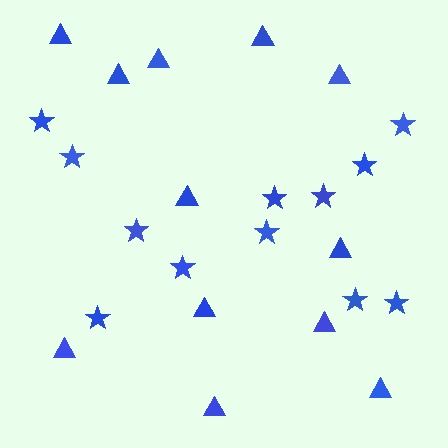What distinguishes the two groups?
There are 2 groups: one group of stars (12) and one group of triangles (12).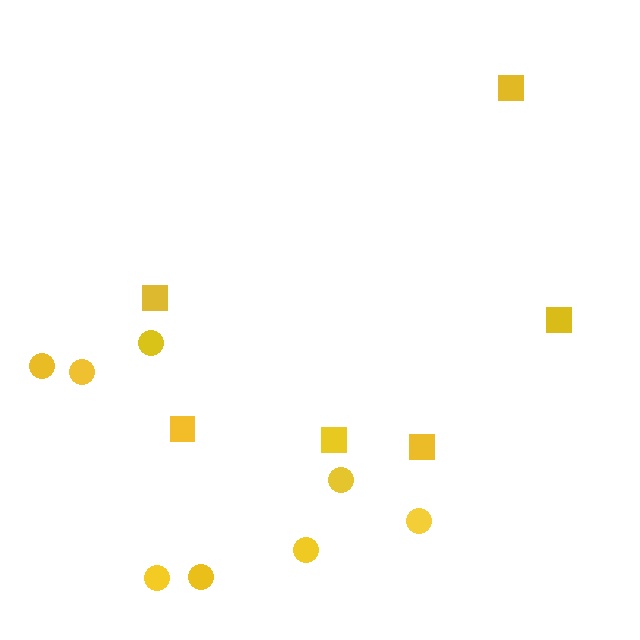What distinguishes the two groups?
There are 2 groups: one group of squares (6) and one group of circles (8).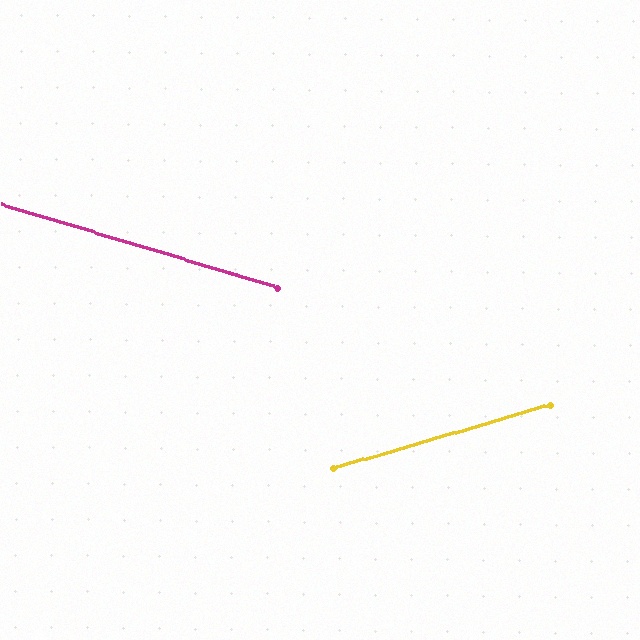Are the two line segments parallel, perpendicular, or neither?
Neither parallel nor perpendicular — they differ by about 33°.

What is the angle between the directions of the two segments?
Approximately 33 degrees.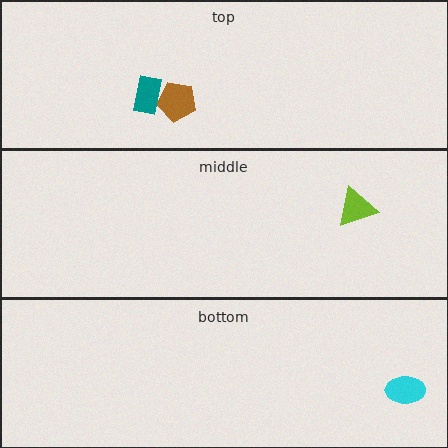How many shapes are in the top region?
2.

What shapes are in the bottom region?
The cyan ellipse.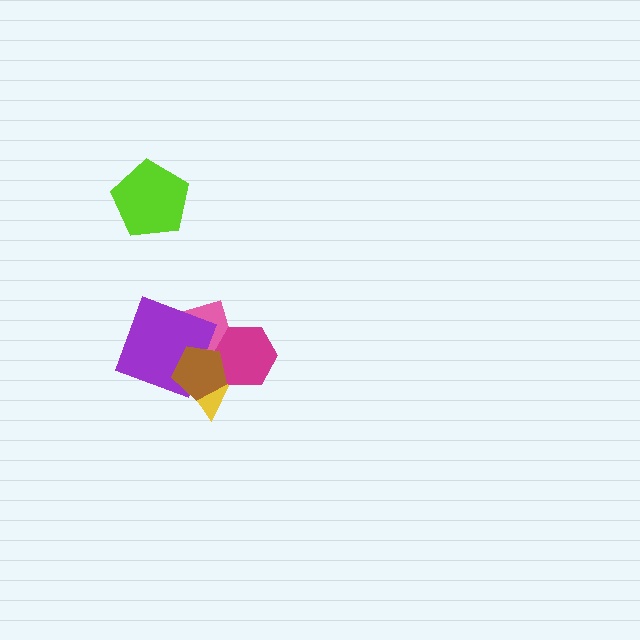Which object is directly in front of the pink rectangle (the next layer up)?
The yellow triangle is directly in front of the pink rectangle.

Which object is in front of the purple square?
The brown pentagon is in front of the purple square.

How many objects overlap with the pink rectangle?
4 objects overlap with the pink rectangle.